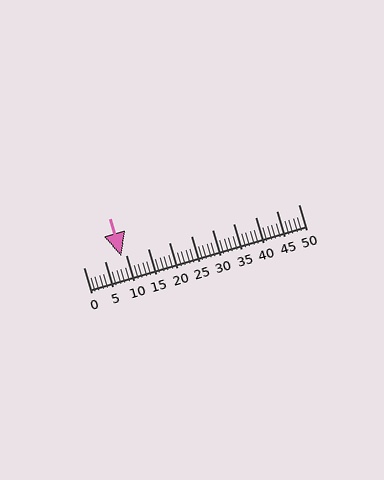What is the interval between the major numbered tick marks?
The major tick marks are spaced 5 units apart.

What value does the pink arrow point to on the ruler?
The pink arrow points to approximately 9.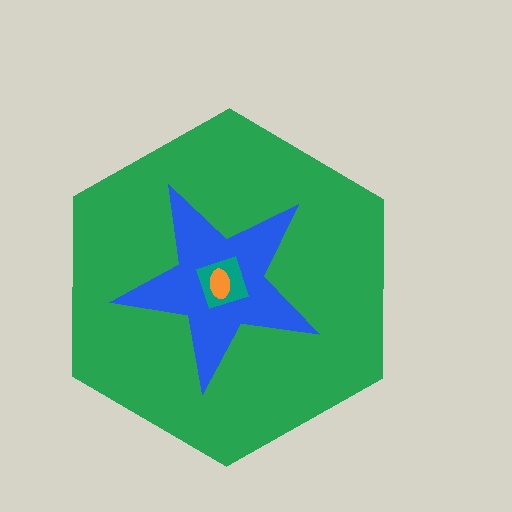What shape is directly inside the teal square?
The orange ellipse.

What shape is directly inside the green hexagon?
The blue star.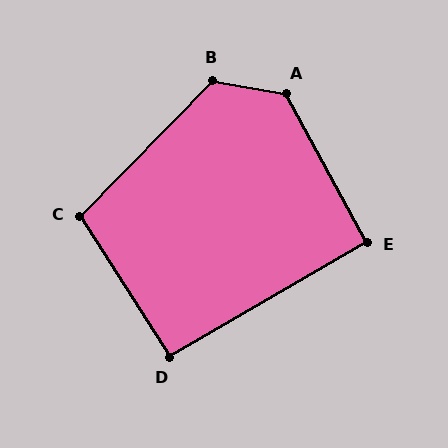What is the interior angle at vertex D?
Approximately 92 degrees (approximately right).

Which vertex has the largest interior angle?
A, at approximately 129 degrees.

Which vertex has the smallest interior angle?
E, at approximately 92 degrees.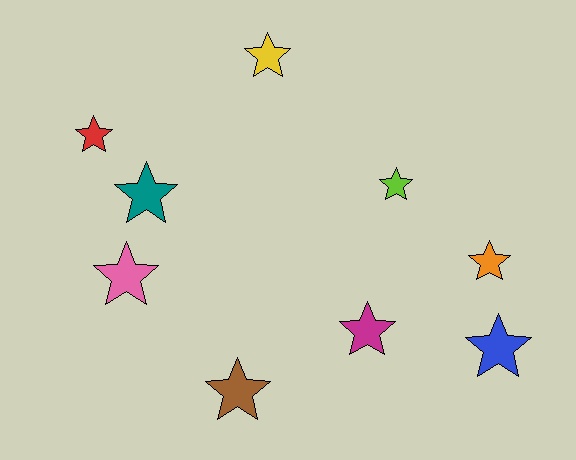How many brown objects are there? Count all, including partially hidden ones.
There is 1 brown object.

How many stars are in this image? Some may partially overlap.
There are 9 stars.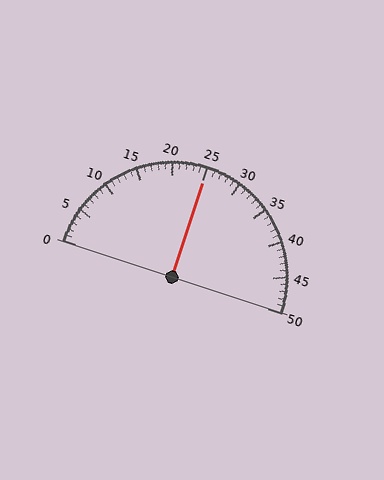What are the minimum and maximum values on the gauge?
The gauge ranges from 0 to 50.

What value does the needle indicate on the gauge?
The needle indicates approximately 25.